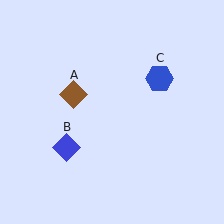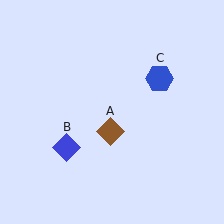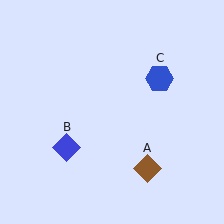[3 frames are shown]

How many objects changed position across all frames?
1 object changed position: brown diamond (object A).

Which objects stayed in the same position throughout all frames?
Blue diamond (object B) and blue hexagon (object C) remained stationary.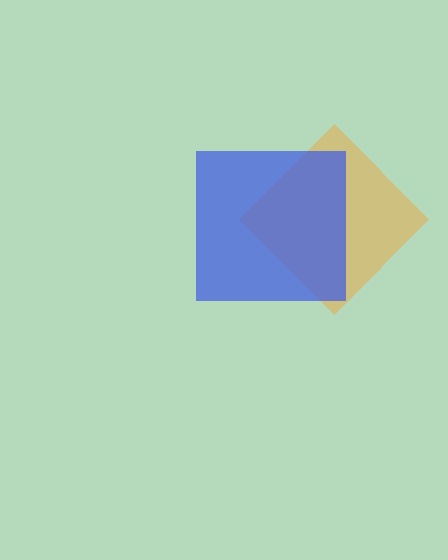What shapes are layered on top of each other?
The layered shapes are: an orange diamond, a blue square.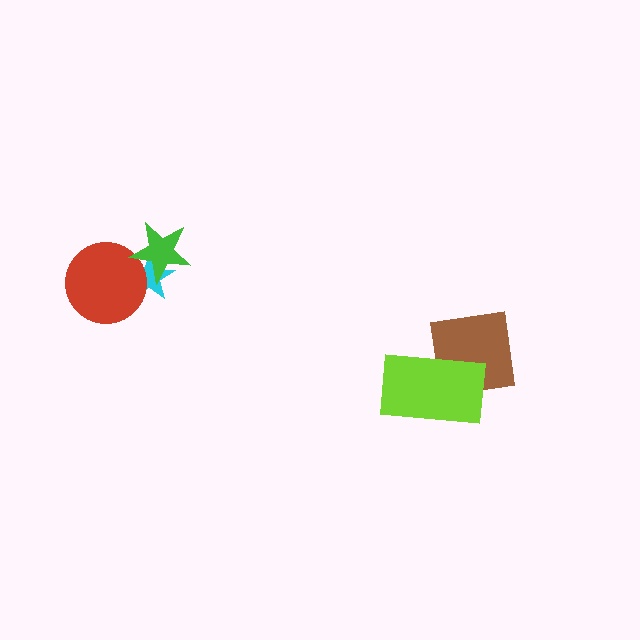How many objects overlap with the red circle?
2 objects overlap with the red circle.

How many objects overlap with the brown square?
1 object overlaps with the brown square.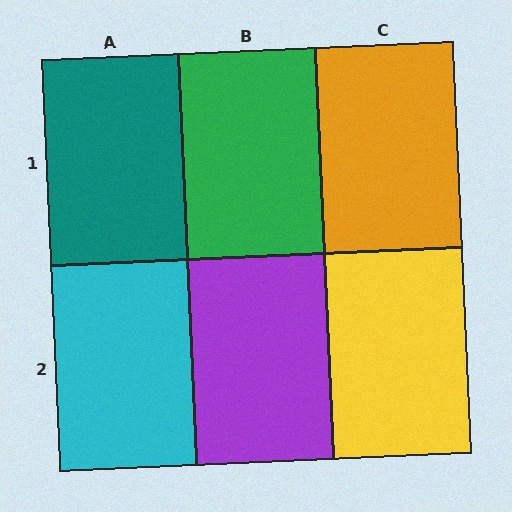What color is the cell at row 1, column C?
Orange.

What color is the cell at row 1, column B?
Green.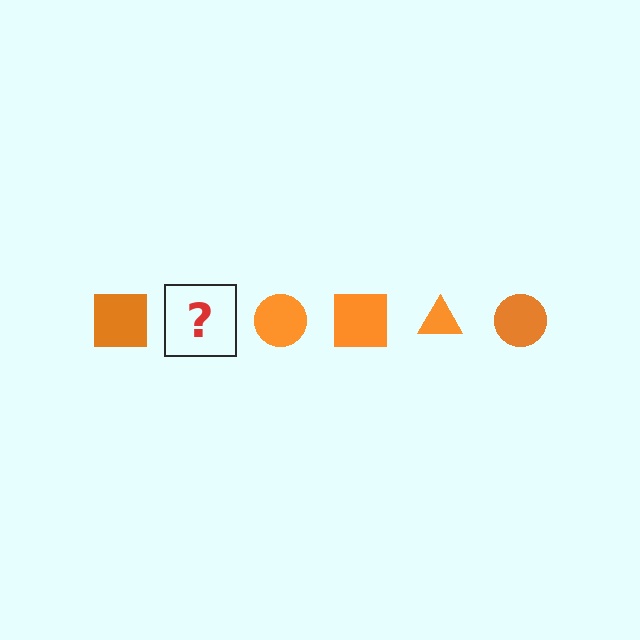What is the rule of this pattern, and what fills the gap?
The rule is that the pattern cycles through square, triangle, circle shapes in orange. The gap should be filled with an orange triangle.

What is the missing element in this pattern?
The missing element is an orange triangle.